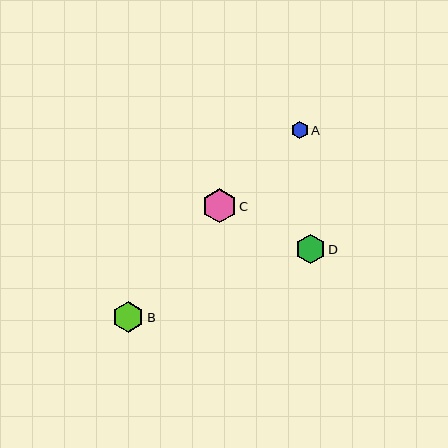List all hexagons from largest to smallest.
From largest to smallest: C, B, D, A.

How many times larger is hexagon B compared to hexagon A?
Hexagon B is approximately 1.8 times the size of hexagon A.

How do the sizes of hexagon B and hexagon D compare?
Hexagon B and hexagon D are approximately the same size.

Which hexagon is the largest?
Hexagon C is the largest with a size of approximately 34 pixels.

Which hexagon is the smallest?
Hexagon A is the smallest with a size of approximately 17 pixels.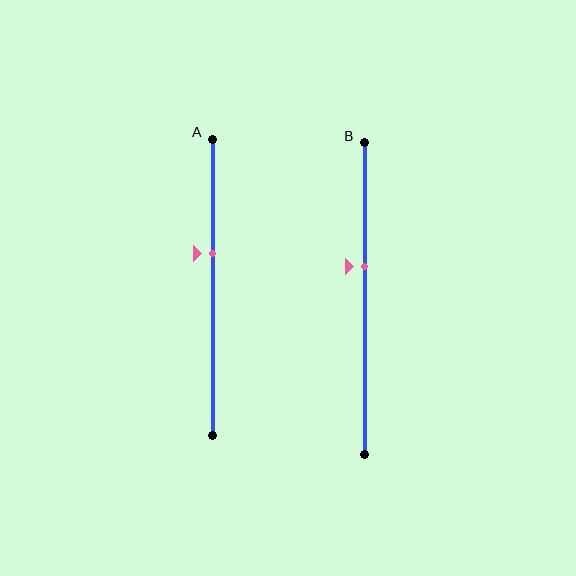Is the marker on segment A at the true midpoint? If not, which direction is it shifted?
No, the marker on segment A is shifted upward by about 11% of the segment length.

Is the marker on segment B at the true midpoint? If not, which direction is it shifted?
No, the marker on segment B is shifted upward by about 10% of the segment length.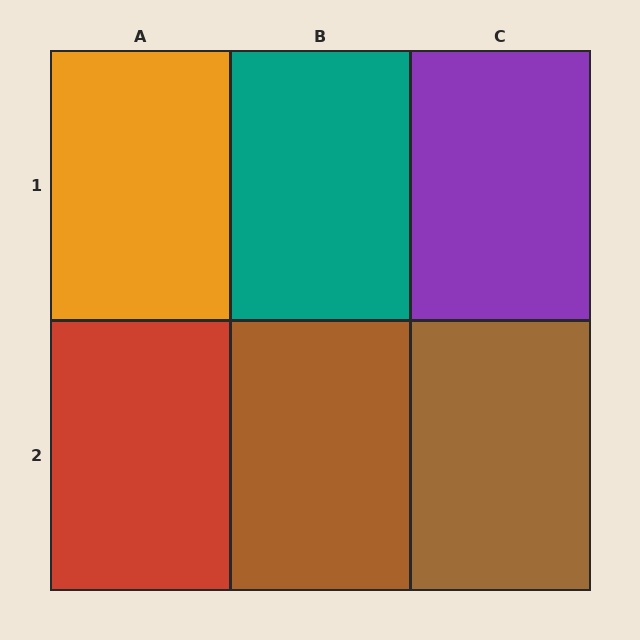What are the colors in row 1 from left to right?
Orange, teal, purple.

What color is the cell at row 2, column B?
Brown.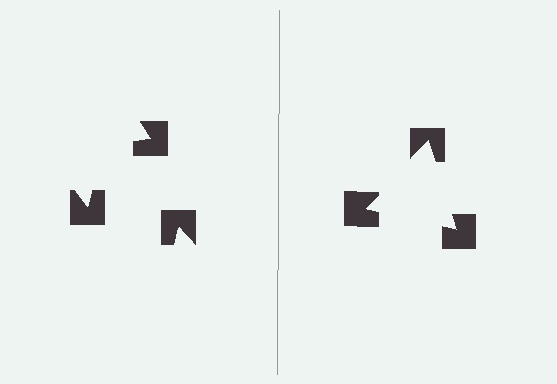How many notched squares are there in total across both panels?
6 — 3 on each side.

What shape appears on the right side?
An illusory triangle.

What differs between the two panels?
The notched squares are positioned identically on both sides; only the wedge orientations differ. On the right they align to a triangle; on the left they are misaligned.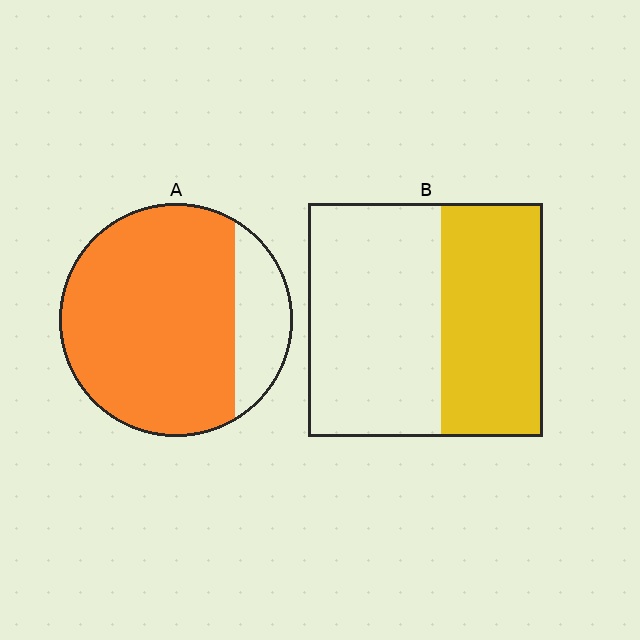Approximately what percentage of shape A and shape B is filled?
A is approximately 80% and B is approximately 45%.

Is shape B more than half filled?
No.